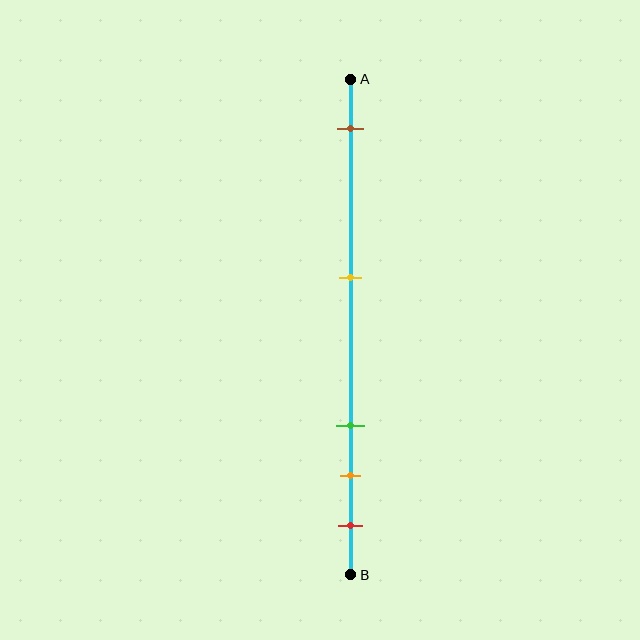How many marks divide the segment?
There are 5 marks dividing the segment.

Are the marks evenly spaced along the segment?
No, the marks are not evenly spaced.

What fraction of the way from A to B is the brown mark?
The brown mark is approximately 10% (0.1) of the way from A to B.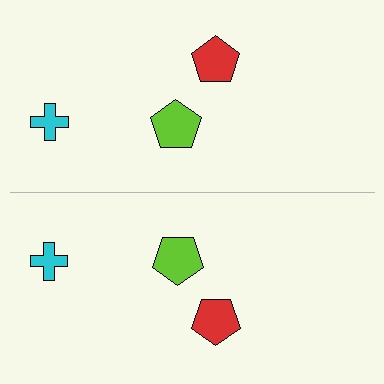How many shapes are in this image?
There are 6 shapes in this image.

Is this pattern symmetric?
Yes, this pattern has bilateral (reflection) symmetry.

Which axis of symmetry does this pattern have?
The pattern has a horizontal axis of symmetry running through the center of the image.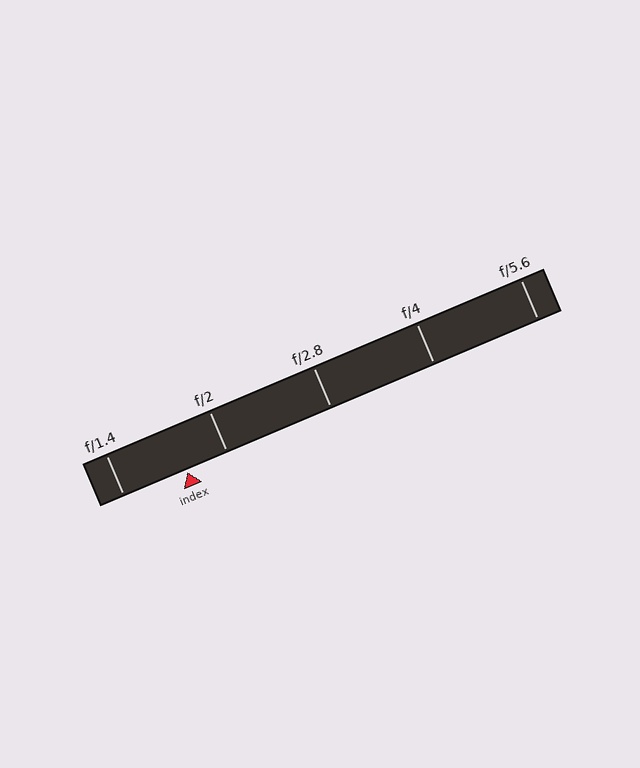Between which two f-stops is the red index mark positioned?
The index mark is between f/1.4 and f/2.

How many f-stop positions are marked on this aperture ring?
There are 5 f-stop positions marked.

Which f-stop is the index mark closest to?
The index mark is closest to f/2.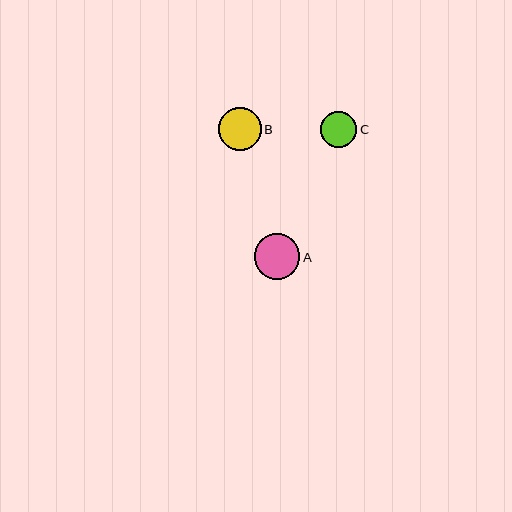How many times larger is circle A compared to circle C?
Circle A is approximately 1.2 times the size of circle C.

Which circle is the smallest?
Circle C is the smallest with a size of approximately 36 pixels.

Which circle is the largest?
Circle A is the largest with a size of approximately 45 pixels.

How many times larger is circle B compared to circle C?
Circle B is approximately 1.2 times the size of circle C.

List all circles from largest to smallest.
From largest to smallest: A, B, C.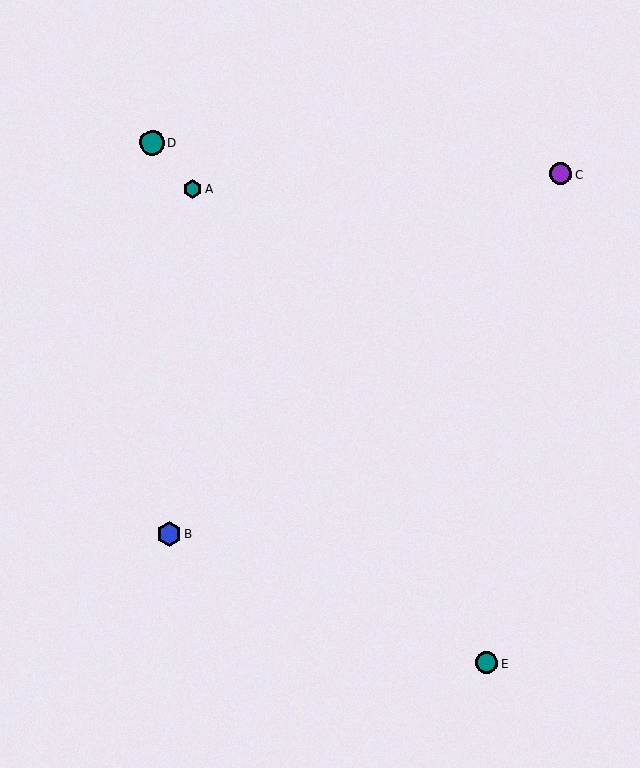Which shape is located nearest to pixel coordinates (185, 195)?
The teal hexagon (labeled A) at (192, 189) is nearest to that location.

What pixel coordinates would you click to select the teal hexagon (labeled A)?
Click at (192, 189) to select the teal hexagon A.